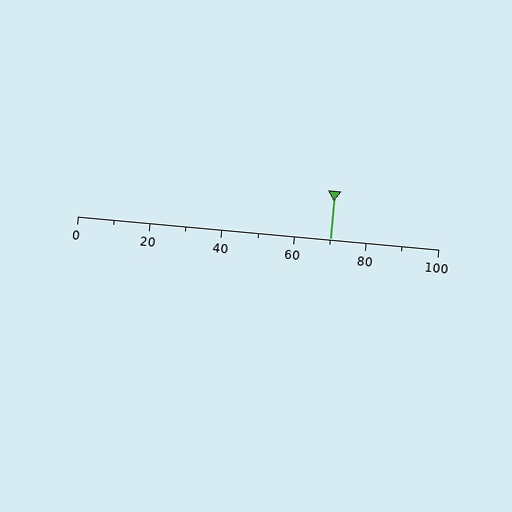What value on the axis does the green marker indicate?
The marker indicates approximately 70.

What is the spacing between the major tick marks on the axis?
The major ticks are spaced 20 apart.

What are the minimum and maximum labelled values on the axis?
The axis runs from 0 to 100.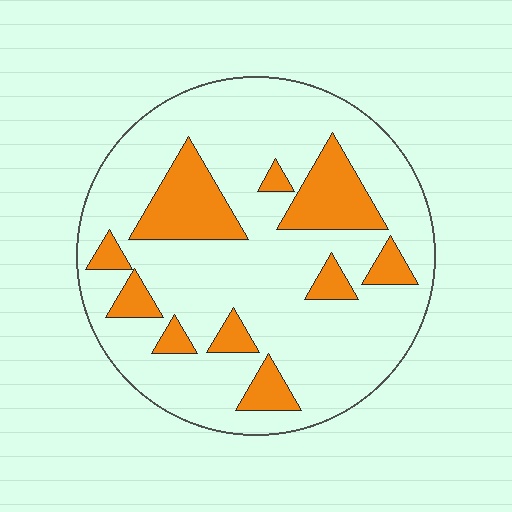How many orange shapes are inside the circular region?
10.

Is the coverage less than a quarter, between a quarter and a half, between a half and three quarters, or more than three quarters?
Less than a quarter.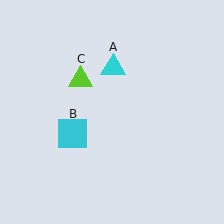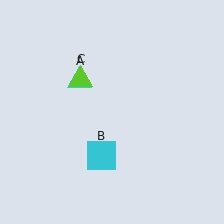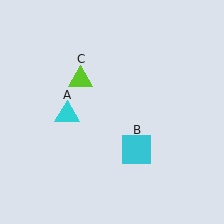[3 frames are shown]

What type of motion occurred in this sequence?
The cyan triangle (object A), cyan square (object B) rotated counterclockwise around the center of the scene.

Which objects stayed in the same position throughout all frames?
Lime triangle (object C) remained stationary.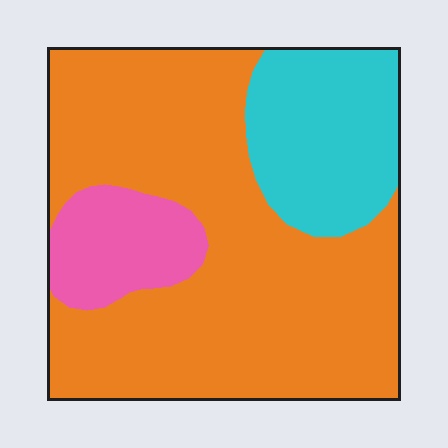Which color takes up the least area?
Pink, at roughly 10%.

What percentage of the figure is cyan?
Cyan takes up about one fifth (1/5) of the figure.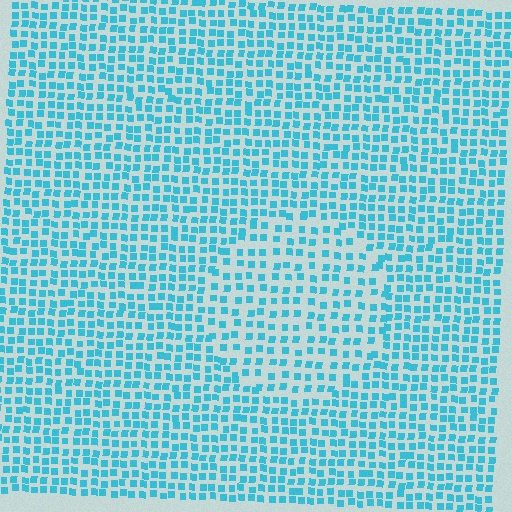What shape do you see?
I see a circle.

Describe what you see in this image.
The image contains small cyan elements arranged at two different densities. A circle-shaped region is visible where the elements are less densely packed than the surrounding area.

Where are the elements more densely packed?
The elements are more densely packed outside the circle boundary.